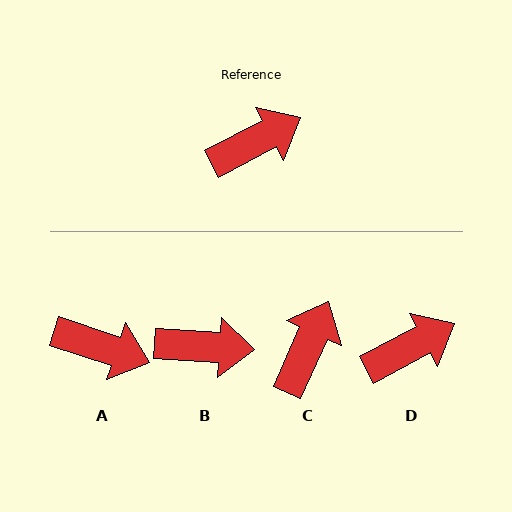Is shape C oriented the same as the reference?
No, it is off by about 38 degrees.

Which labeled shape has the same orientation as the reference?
D.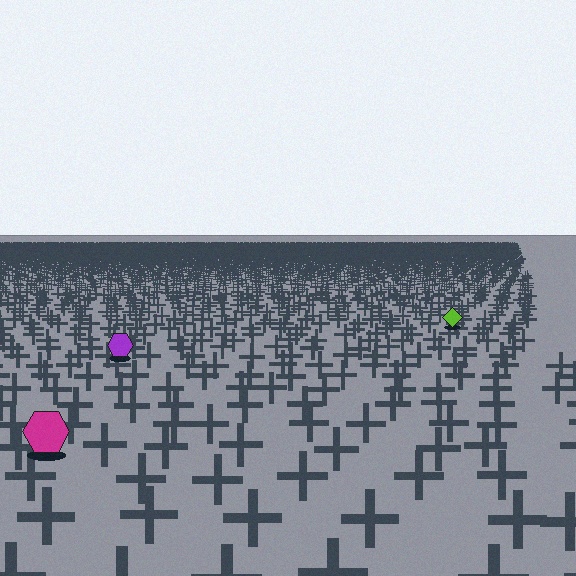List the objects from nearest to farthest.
From nearest to farthest: the magenta hexagon, the purple hexagon, the lime diamond.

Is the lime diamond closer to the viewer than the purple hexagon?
No. The purple hexagon is closer — you can tell from the texture gradient: the ground texture is coarser near it.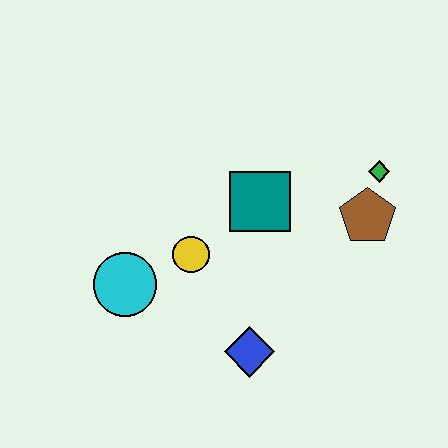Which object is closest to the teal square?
The yellow circle is closest to the teal square.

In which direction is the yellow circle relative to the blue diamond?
The yellow circle is above the blue diamond.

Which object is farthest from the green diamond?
The cyan circle is farthest from the green diamond.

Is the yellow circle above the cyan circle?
Yes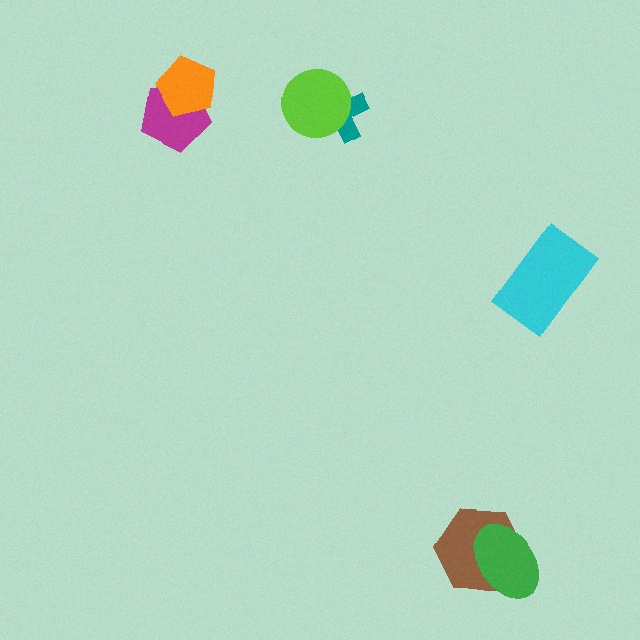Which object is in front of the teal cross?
The lime circle is in front of the teal cross.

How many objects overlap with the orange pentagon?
1 object overlaps with the orange pentagon.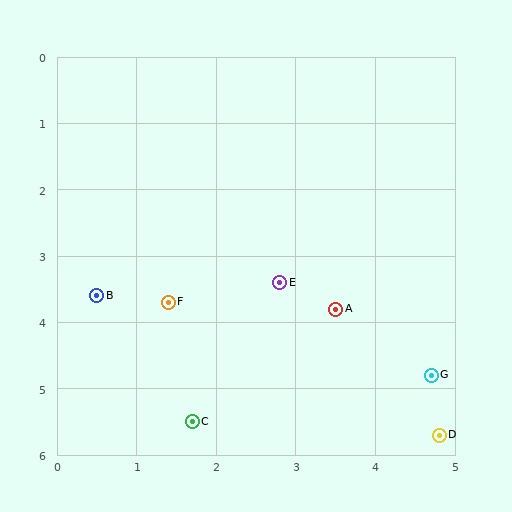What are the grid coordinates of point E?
Point E is at approximately (2.8, 3.4).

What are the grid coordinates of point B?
Point B is at approximately (0.5, 3.6).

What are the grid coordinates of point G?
Point G is at approximately (4.7, 4.8).